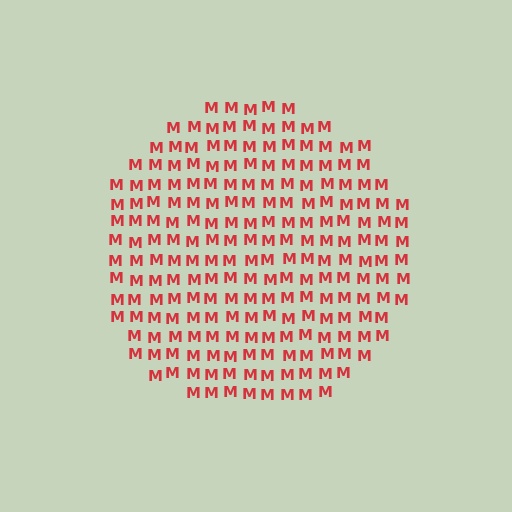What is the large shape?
The large shape is a circle.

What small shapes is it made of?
It is made of small letter M's.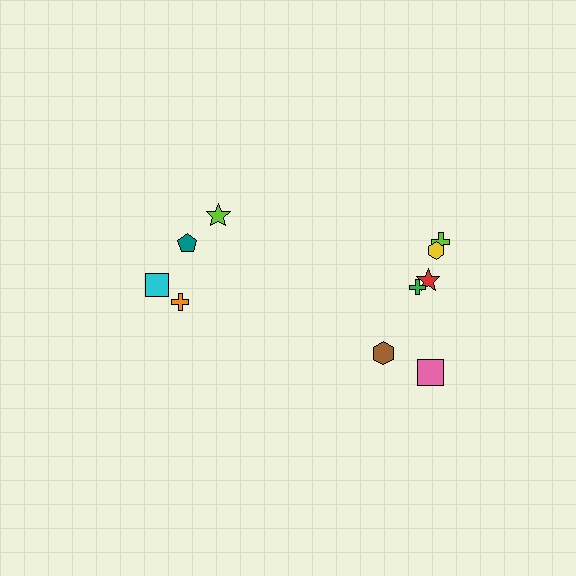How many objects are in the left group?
There are 4 objects.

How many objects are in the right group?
There are 6 objects.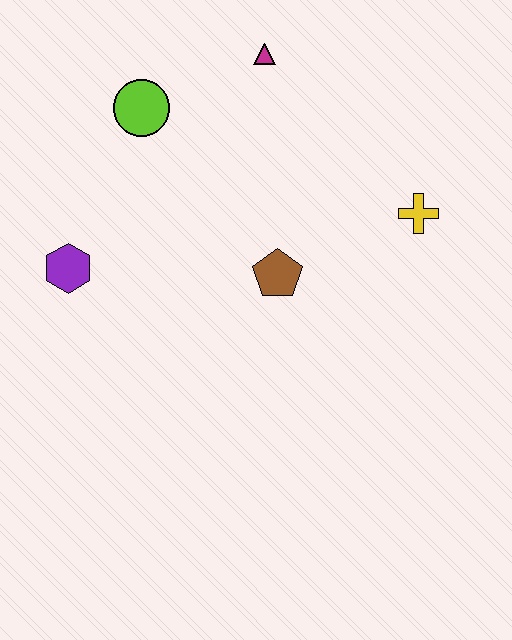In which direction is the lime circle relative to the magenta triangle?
The lime circle is to the left of the magenta triangle.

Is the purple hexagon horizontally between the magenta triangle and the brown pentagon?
No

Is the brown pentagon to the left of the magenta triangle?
No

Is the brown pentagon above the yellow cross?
No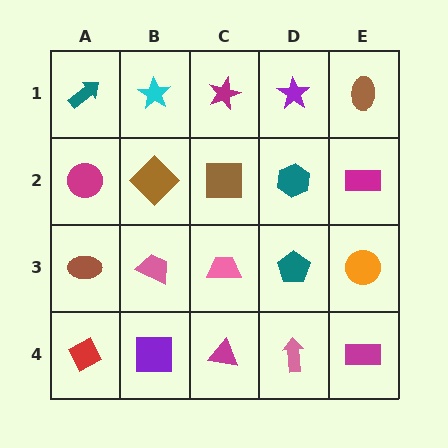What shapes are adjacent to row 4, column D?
A teal pentagon (row 3, column D), a magenta triangle (row 4, column C), a magenta rectangle (row 4, column E).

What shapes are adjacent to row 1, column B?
A brown diamond (row 2, column B), a teal arrow (row 1, column A), a magenta star (row 1, column C).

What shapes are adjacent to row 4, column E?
An orange circle (row 3, column E), a pink arrow (row 4, column D).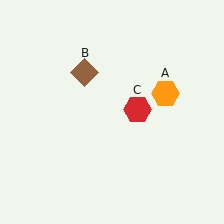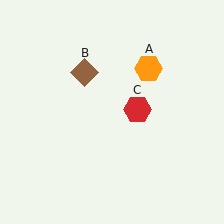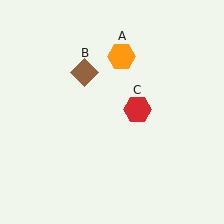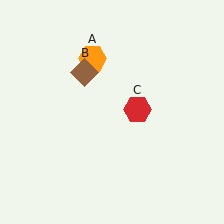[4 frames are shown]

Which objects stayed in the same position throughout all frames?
Brown diamond (object B) and red hexagon (object C) remained stationary.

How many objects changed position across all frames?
1 object changed position: orange hexagon (object A).